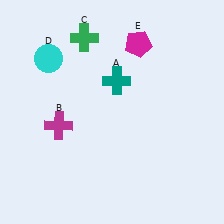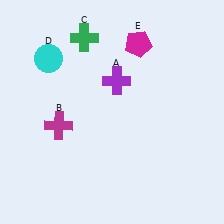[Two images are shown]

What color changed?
The cross (A) changed from teal in Image 1 to purple in Image 2.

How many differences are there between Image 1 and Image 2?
There is 1 difference between the two images.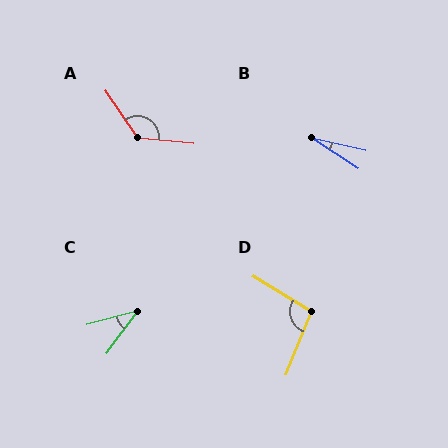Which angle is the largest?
A, at approximately 131 degrees.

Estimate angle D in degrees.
Approximately 100 degrees.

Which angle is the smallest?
B, at approximately 20 degrees.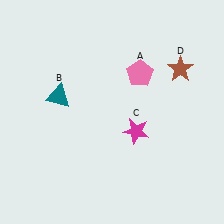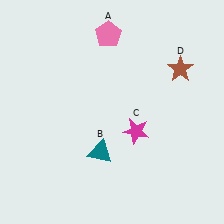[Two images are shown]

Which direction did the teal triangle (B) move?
The teal triangle (B) moved down.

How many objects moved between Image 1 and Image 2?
2 objects moved between the two images.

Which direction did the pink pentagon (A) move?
The pink pentagon (A) moved up.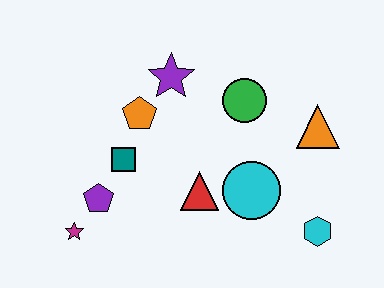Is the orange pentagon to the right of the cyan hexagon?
No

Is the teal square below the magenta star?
No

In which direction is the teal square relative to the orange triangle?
The teal square is to the left of the orange triangle.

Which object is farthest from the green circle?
The magenta star is farthest from the green circle.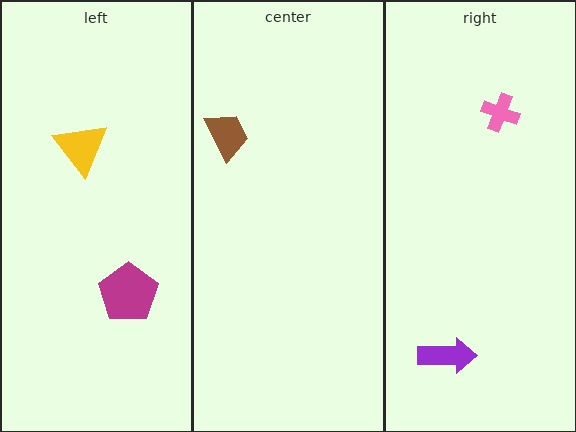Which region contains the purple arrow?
The right region.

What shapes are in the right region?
The purple arrow, the pink cross.